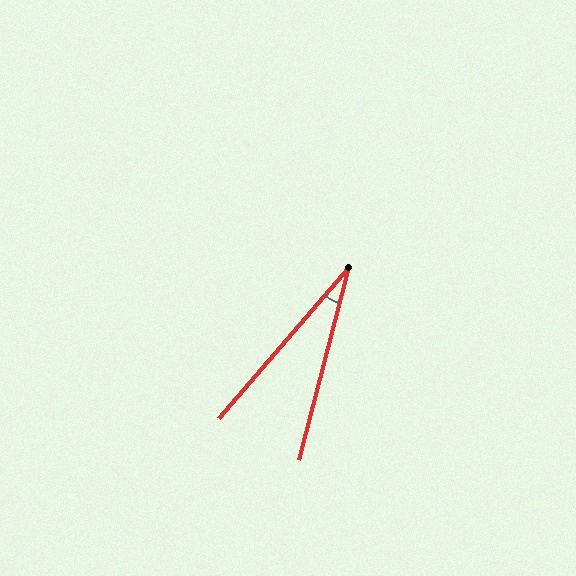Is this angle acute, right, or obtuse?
It is acute.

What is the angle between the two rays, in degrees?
Approximately 26 degrees.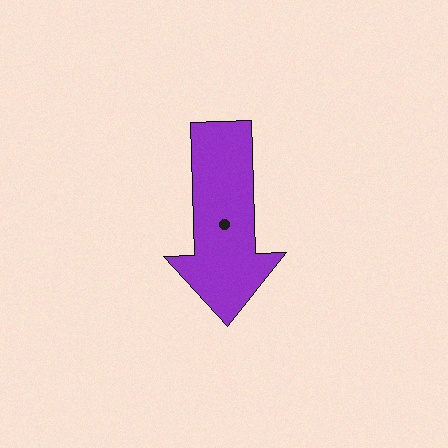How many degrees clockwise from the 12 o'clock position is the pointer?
Approximately 178 degrees.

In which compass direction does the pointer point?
South.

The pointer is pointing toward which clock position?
Roughly 6 o'clock.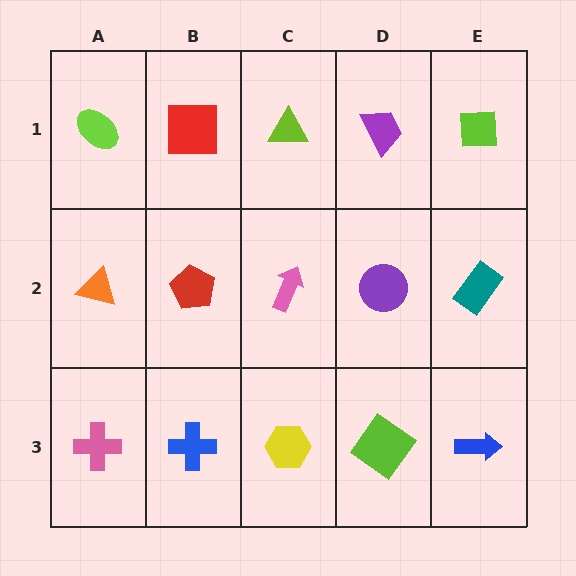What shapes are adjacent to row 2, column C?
A lime triangle (row 1, column C), a yellow hexagon (row 3, column C), a red pentagon (row 2, column B), a purple circle (row 2, column D).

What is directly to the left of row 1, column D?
A lime triangle.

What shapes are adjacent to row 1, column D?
A purple circle (row 2, column D), a lime triangle (row 1, column C), a lime square (row 1, column E).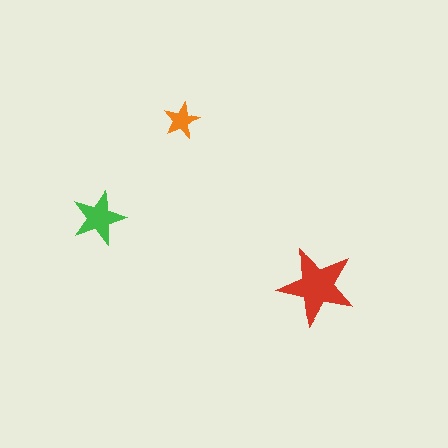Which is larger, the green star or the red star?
The red one.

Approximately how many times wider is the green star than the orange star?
About 1.5 times wider.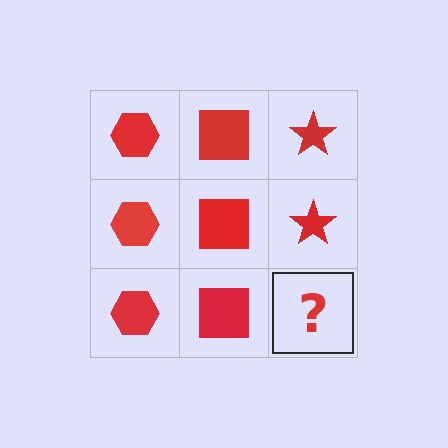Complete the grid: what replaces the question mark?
The question mark should be replaced with a red star.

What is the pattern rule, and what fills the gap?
The rule is that each column has a consistent shape. The gap should be filled with a red star.